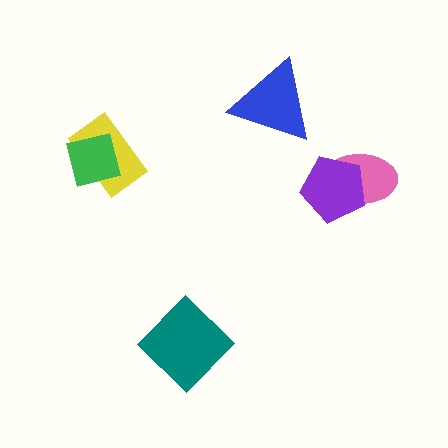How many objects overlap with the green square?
1 object overlaps with the green square.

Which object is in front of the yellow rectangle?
The green square is in front of the yellow rectangle.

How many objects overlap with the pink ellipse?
1 object overlaps with the pink ellipse.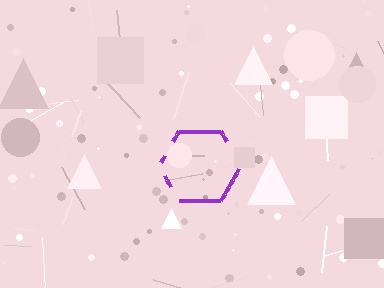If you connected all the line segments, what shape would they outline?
They would outline a hexagon.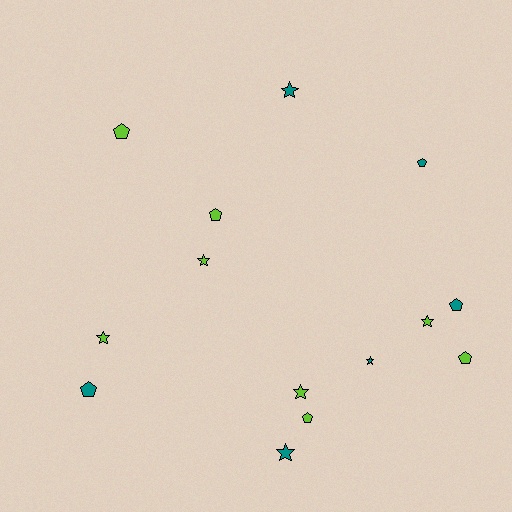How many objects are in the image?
There are 14 objects.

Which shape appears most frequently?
Pentagon, with 7 objects.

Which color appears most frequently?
Lime, with 8 objects.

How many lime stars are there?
There are 4 lime stars.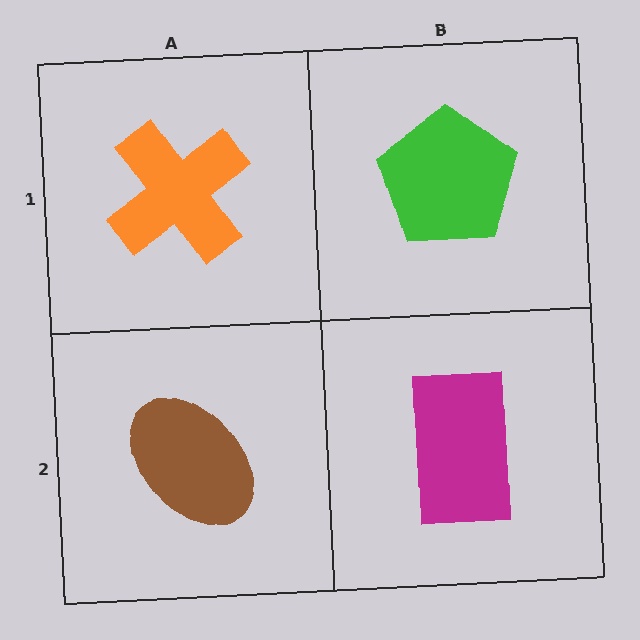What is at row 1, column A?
An orange cross.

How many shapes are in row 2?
2 shapes.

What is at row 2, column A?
A brown ellipse.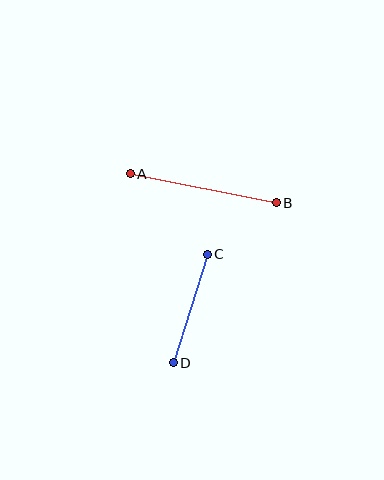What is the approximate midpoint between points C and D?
The midpoint is at approximately (190, 309) pixels.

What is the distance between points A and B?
The distance is approximately 149 pixels.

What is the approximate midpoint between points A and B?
The midpoint is at approximately (203, 188) pixels.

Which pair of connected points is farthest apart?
Points A and B are farthest apart.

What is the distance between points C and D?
The distance is approximately 114 pixels.